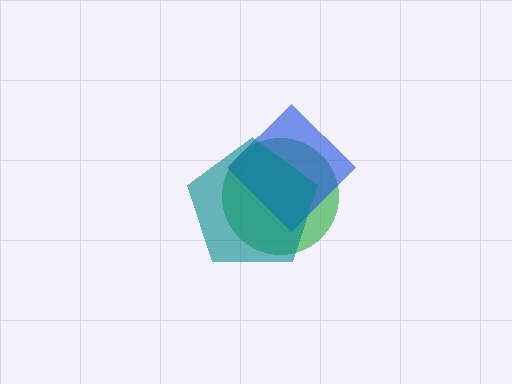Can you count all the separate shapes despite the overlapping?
Yes, there are 3 separate shapes.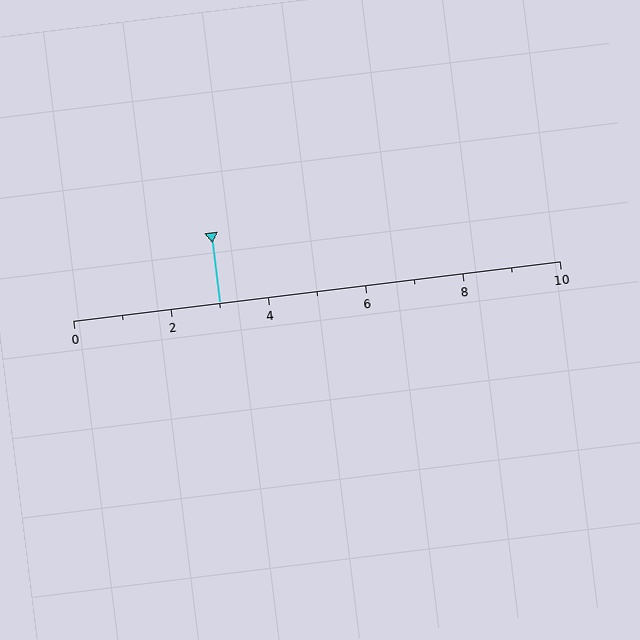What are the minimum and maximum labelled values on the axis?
The axis runs from 0 to 10.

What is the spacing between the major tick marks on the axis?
The major ticks are spaced 2 apart.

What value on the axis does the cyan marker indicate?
The marker indicates approximately 3.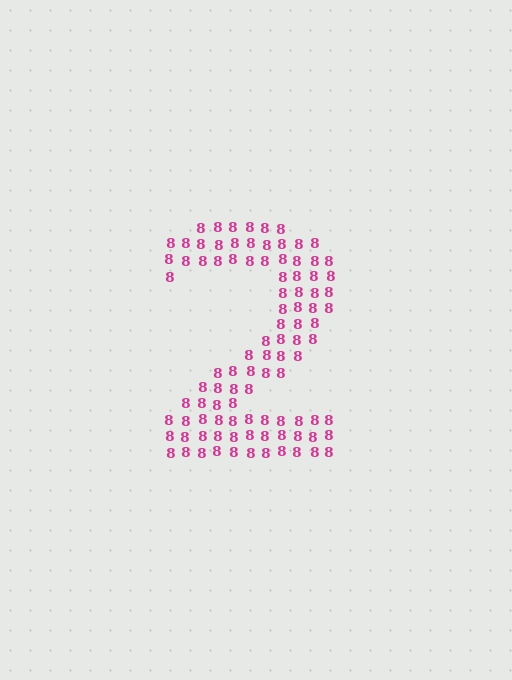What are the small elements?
The small elements are digit 8's.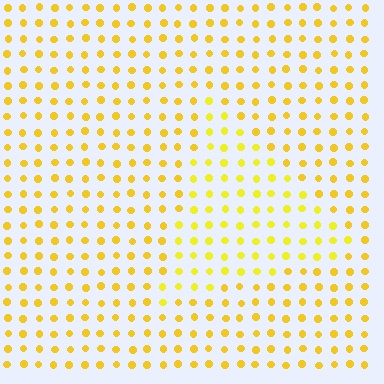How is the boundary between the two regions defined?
The boundary is defined purely by a slight shift in hue (about 13 degrees). Spacing, size, and orientation are identical on both sides.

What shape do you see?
I see a triangle.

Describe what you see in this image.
The image is filled with small yellow elements in a uniform arrangement. A triangle-shaped region is visible where the elements are tinted to a slightly different hue, forming a subtle color boundary.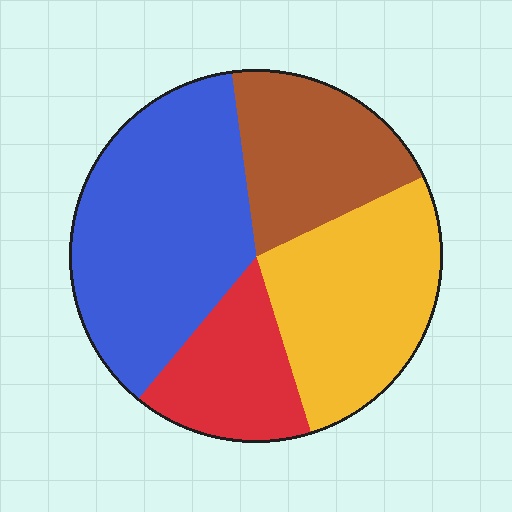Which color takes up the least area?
Red, at roughly 15%.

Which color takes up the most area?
Blue, at roughly 35%.